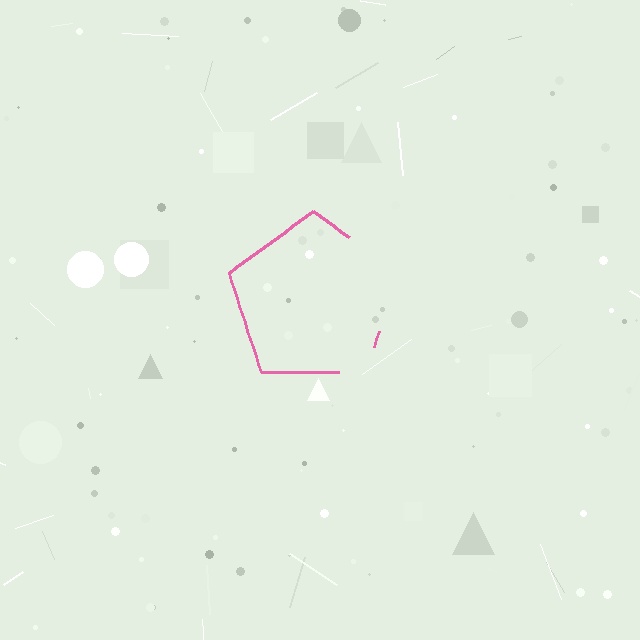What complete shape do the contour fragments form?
The contour fragments form a pentagon.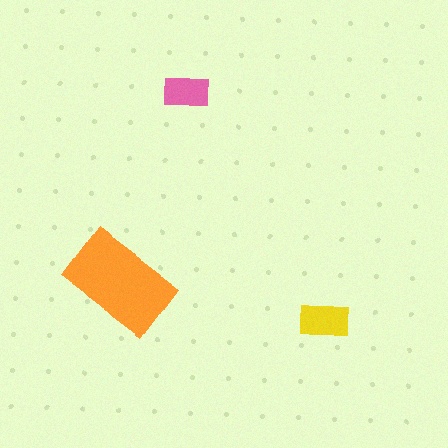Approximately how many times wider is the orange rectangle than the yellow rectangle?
About 2 times wider.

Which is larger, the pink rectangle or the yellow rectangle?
The yellow one.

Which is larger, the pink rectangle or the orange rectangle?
The orange one.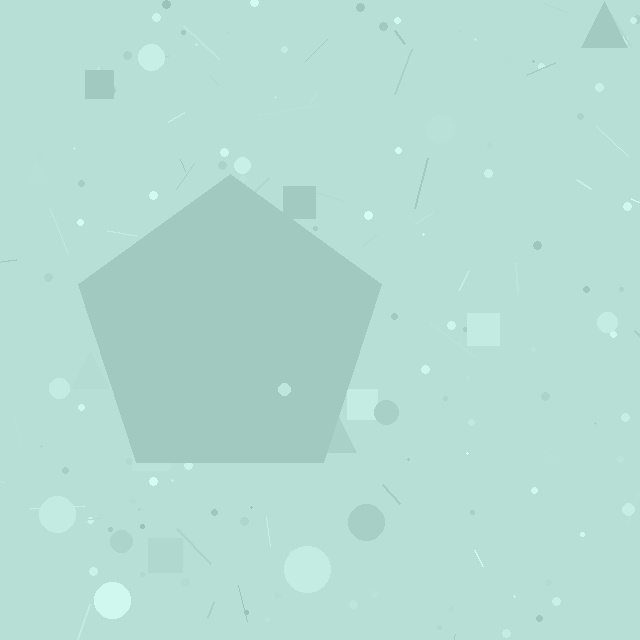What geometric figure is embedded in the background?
A pentagon is embedded in the background.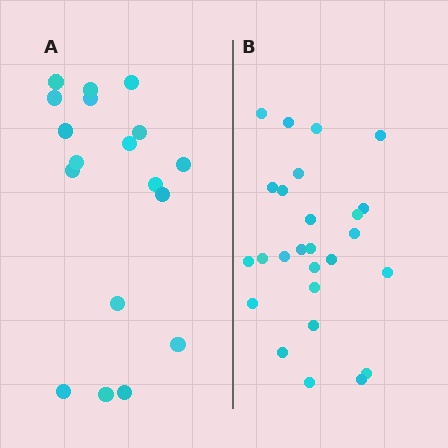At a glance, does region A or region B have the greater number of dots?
Region B (the right region) has more dots.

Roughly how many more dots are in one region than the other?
Region B has roughly 8 or so more dots than region A.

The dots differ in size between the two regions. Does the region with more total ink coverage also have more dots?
No. Region A has more total ink coverage because its dots are larger, but region B actually contains more individual dots. Total area can be misleading — the number of items is what matters here.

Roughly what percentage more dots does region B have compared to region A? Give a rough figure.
About 45% more.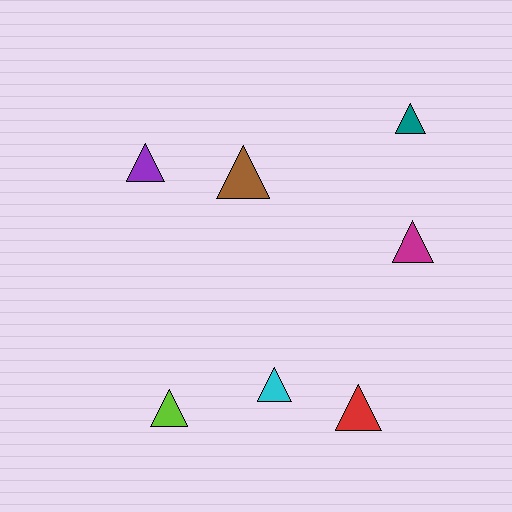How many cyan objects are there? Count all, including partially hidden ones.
There is 1 cyan object.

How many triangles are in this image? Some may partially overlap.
There are 7 triangles.